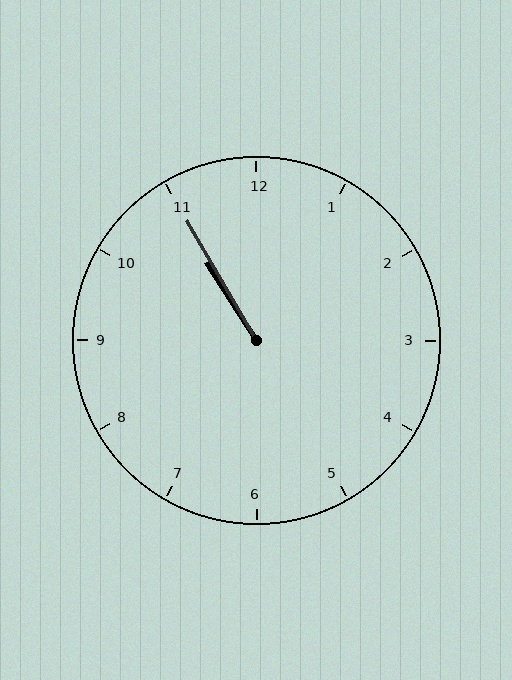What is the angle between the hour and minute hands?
Approximately 2 degrees.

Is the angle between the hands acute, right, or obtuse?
It is acute.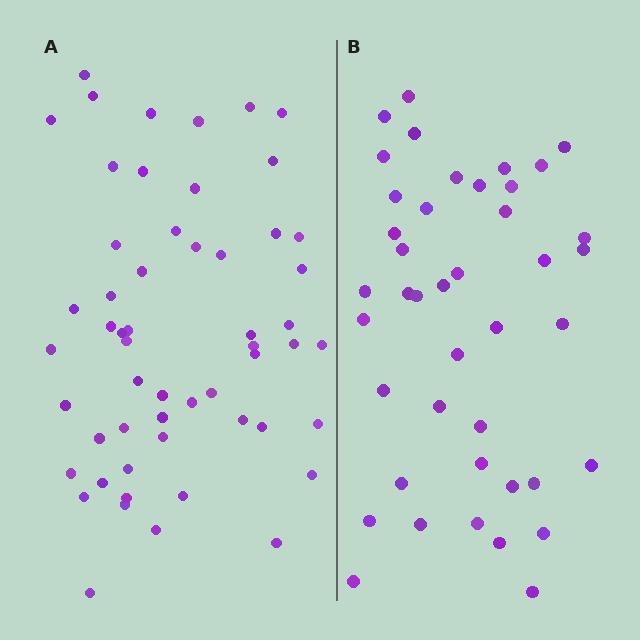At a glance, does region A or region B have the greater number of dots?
Region A (the left region) has more dots.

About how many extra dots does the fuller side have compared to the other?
Region A has approximately 15 more dots than region B.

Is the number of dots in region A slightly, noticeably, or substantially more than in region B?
Region A has noticeably more, but not dramatically so. The ratio is roughly 1.3 to 1.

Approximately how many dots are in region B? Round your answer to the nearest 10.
About 40 dots. (The exact count is 42, which rounds to 40.)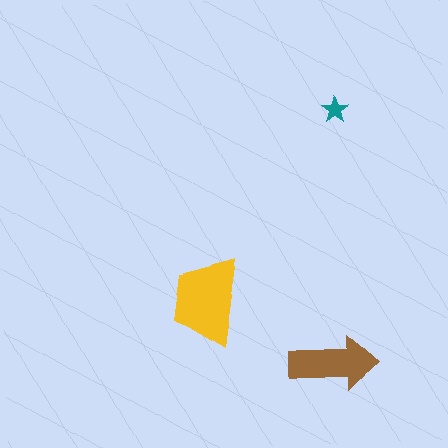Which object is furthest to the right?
The teal star is rightmost.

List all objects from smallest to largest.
The teal star, the brown arrow, the yellow trapezoid.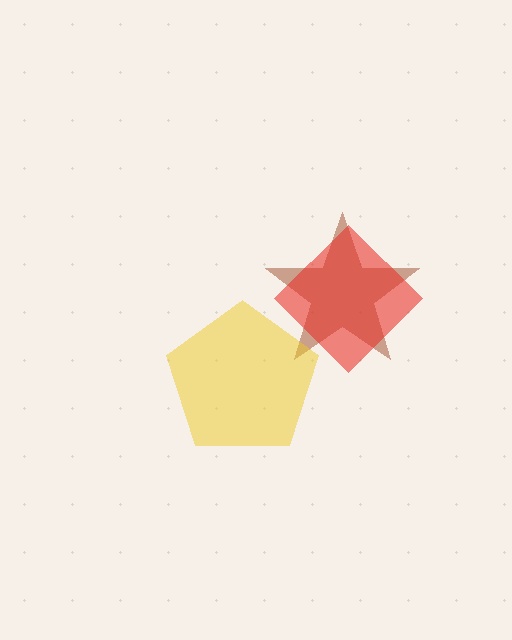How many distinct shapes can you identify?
There are 3 distinct shapes: a brown star, a red diamond, a yellow pentagon.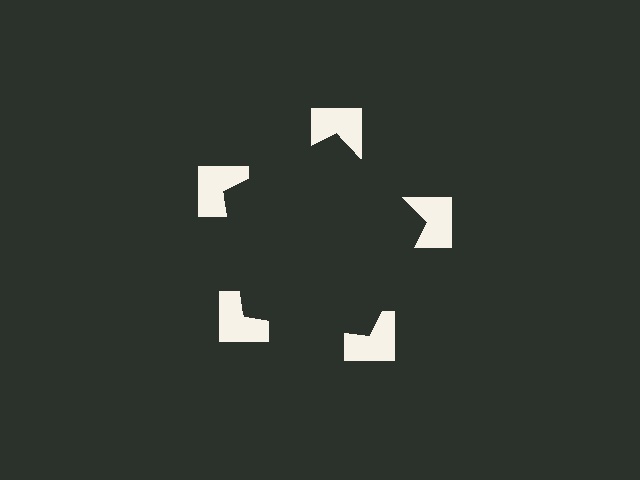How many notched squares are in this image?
There are 5 — one at each vertex of the illusory pentagon.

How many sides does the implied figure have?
5 sides.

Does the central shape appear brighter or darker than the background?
It typically appears slightly darker than the background, even though no actual brightness change is drawn.